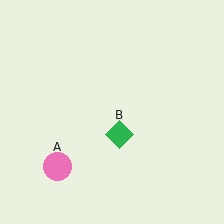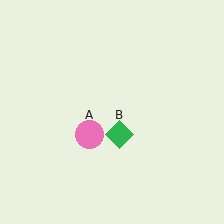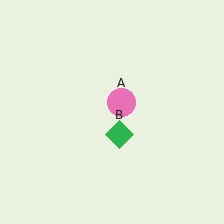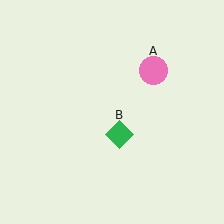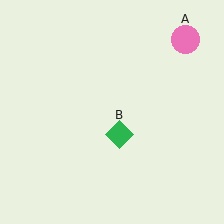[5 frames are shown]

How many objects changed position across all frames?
1 object changed position: pink circle (object A).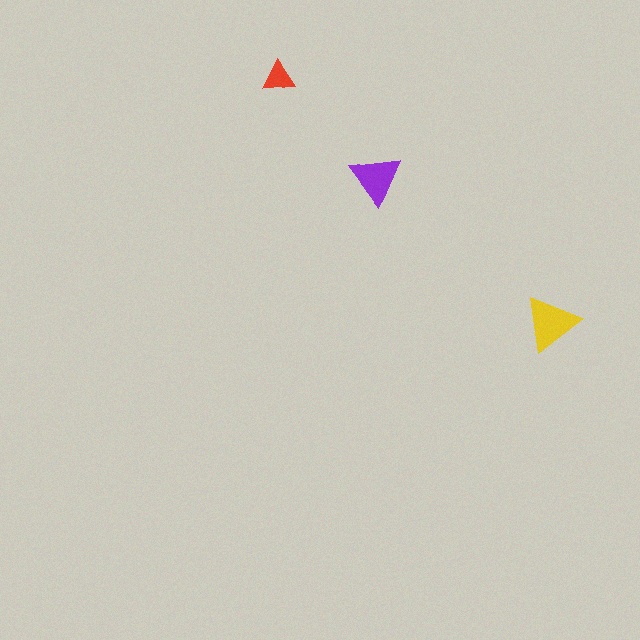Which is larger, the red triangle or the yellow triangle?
The yellow one.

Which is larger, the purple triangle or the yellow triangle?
The yellow one.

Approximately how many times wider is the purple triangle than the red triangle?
About 1.5 times wider.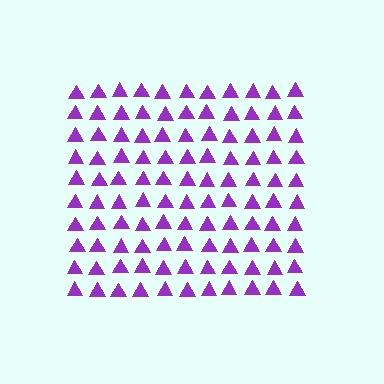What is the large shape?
The large shape is a square.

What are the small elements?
The small elements are triangles.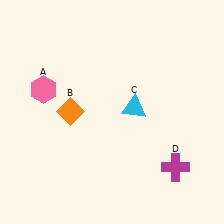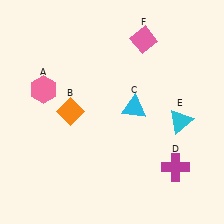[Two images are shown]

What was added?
A cyan triangle (E), a pink diamond (F) were added in Image 2.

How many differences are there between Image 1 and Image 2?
There are 2 differences between the two images.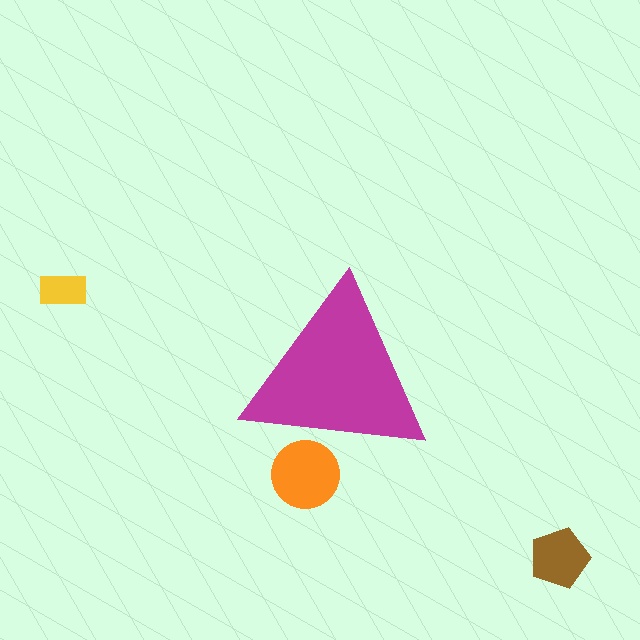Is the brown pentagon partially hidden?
No, the brown pentagon is fully visible.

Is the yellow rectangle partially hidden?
No, the yellow rectangle is fully visible.